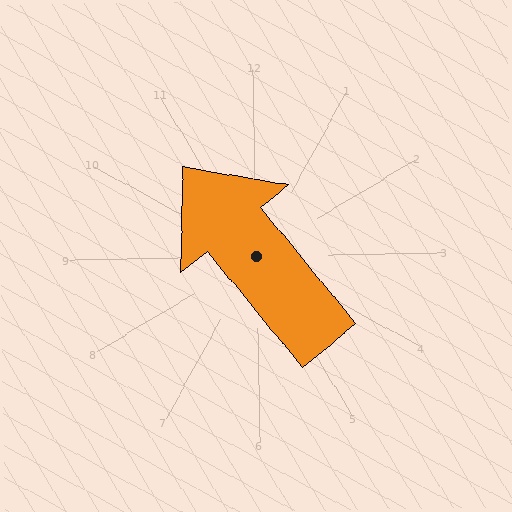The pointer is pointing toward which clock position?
Roughly 11 o'clock.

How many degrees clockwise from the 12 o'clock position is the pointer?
Approximately 322 degrees.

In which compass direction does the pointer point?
Northwest.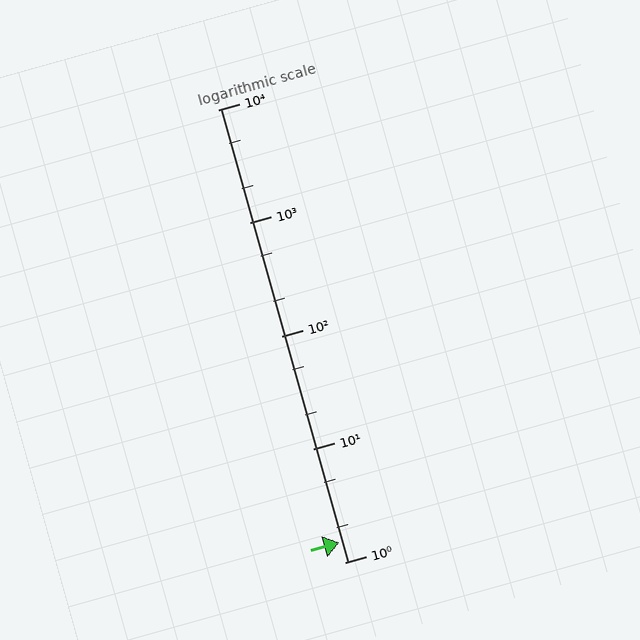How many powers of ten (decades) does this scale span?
The scale spans 4 decades, from 1 to 10000.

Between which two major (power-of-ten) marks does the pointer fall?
The pointer is between 1 and 10.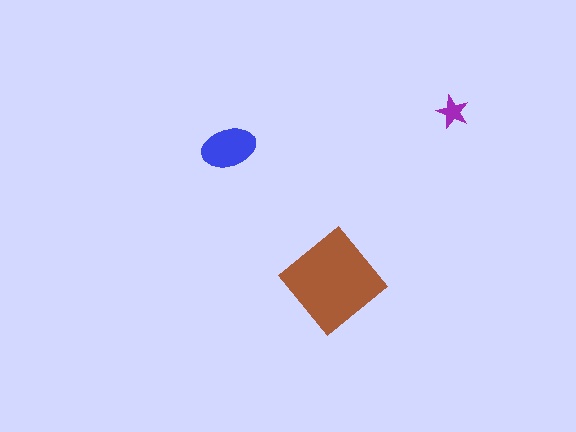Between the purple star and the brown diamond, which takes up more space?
The brown diamond.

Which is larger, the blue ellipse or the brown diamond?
The brown diamond.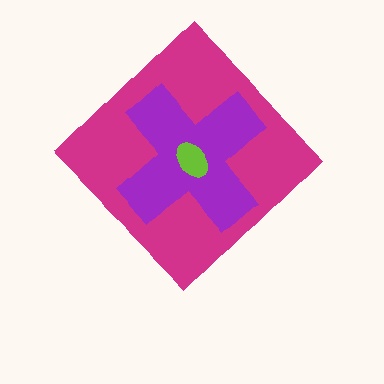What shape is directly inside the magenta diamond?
The purple cross.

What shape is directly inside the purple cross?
The lime ellipse.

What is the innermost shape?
The lime ellipse.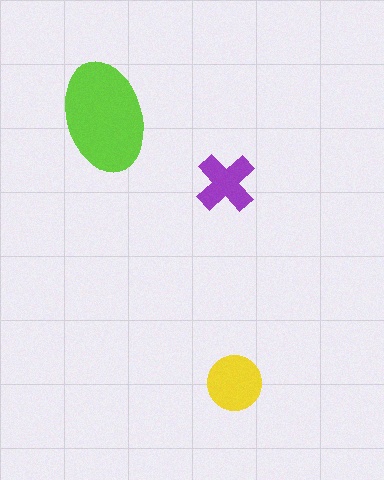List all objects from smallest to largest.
The purple cross, the yellow circle, the lime ellipse.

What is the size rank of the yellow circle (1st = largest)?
2nd.